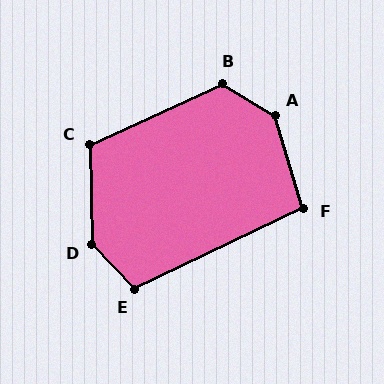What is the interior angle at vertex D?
Approximately 138 degrees (obtuse).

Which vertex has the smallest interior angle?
F, at approximately 98 degrees.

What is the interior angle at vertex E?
Approximately 108 degrees (obtuse).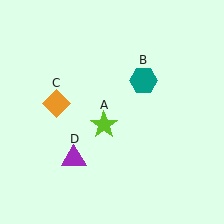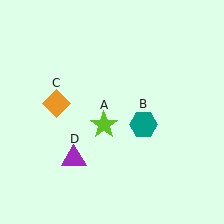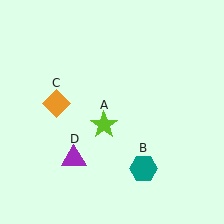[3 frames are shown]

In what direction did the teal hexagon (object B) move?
The teal hexagon (object B) moved down.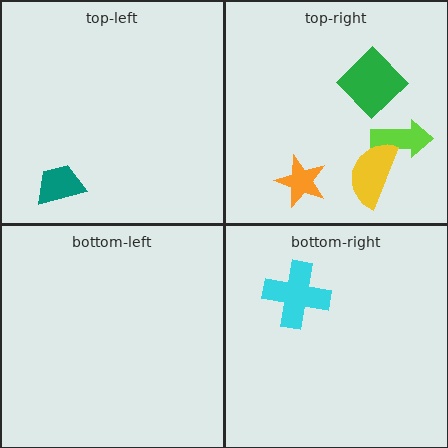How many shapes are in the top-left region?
1.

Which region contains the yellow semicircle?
The top-right region.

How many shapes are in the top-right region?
4.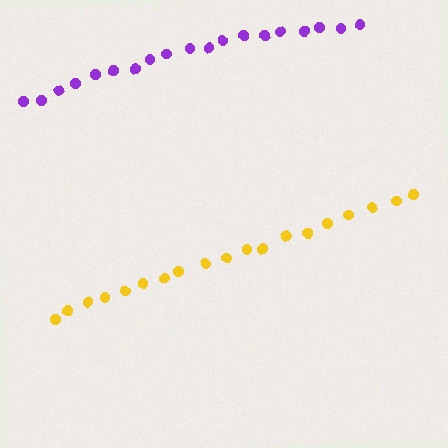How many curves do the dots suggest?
There are 2 distinct paths.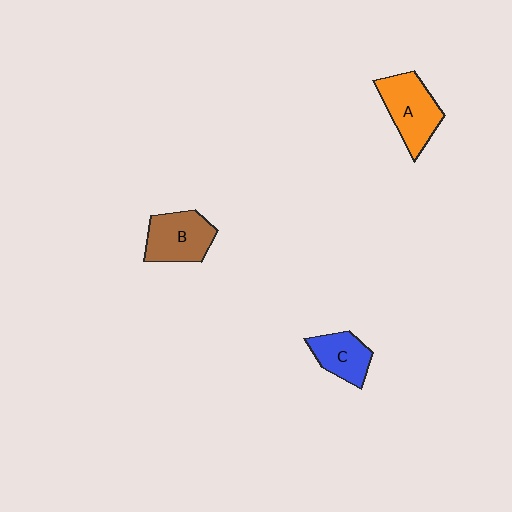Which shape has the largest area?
Shape A (orange).